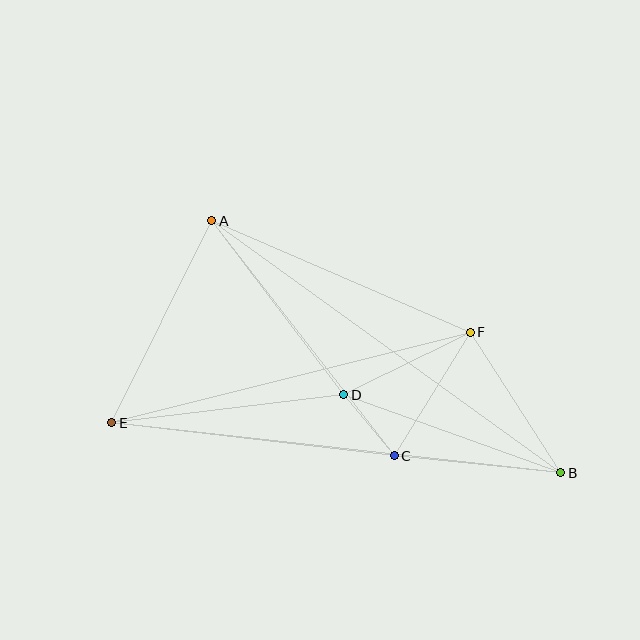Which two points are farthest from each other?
Points B and E are farthest from each other.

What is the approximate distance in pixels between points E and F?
The distance between E and F is approximately 370 pixels.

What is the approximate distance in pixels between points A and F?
The distance between A and F is approximately 282 pixels.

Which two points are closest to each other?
Points C and D are closest to each other.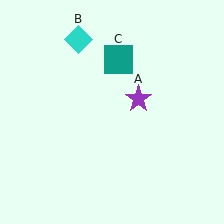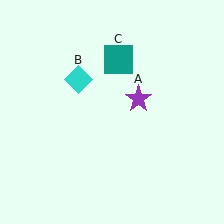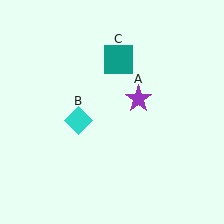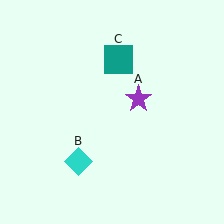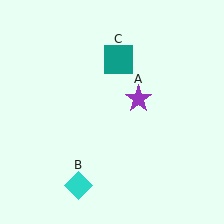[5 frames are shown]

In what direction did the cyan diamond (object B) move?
The cyan diamond (object B) moved down.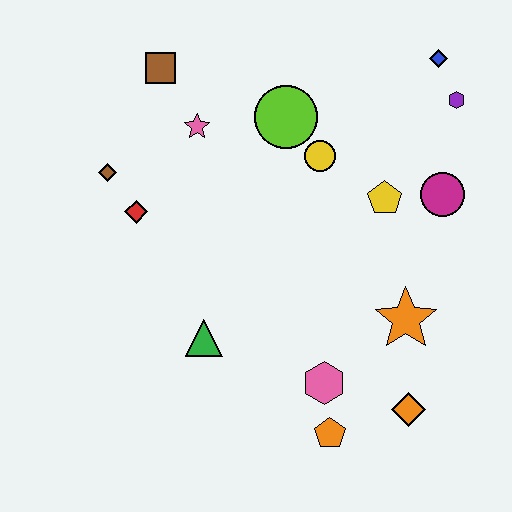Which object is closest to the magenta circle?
The yellow pentagon is closest to the magenta circle.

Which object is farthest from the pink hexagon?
The brown square is farthest from the pink hexagon.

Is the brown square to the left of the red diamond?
No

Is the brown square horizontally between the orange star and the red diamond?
Yes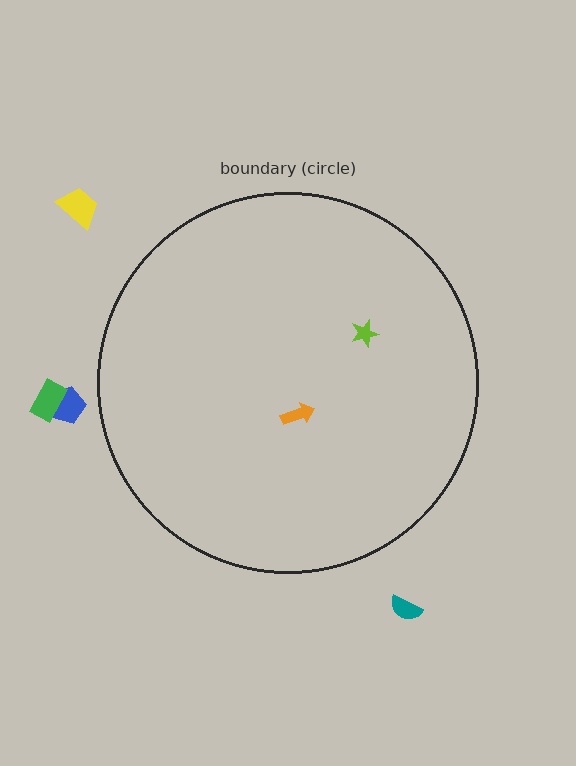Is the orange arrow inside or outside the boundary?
Inside.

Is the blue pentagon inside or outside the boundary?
Outside.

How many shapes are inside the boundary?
2 inside, 4 outside.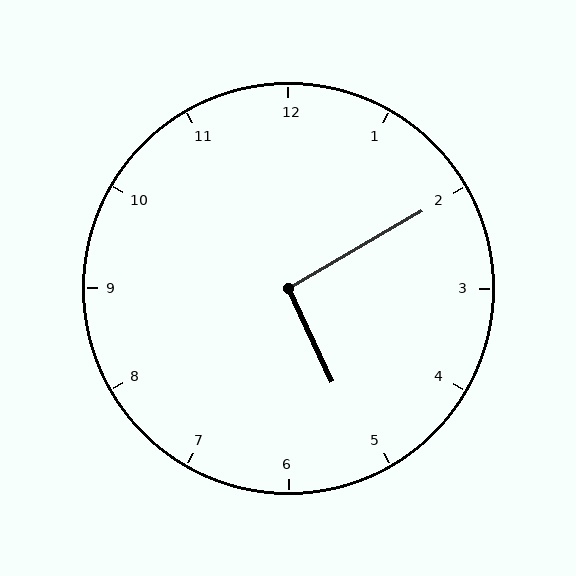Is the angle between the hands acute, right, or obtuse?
It is right.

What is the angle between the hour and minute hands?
Approximately 95 degrees.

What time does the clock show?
5:10.